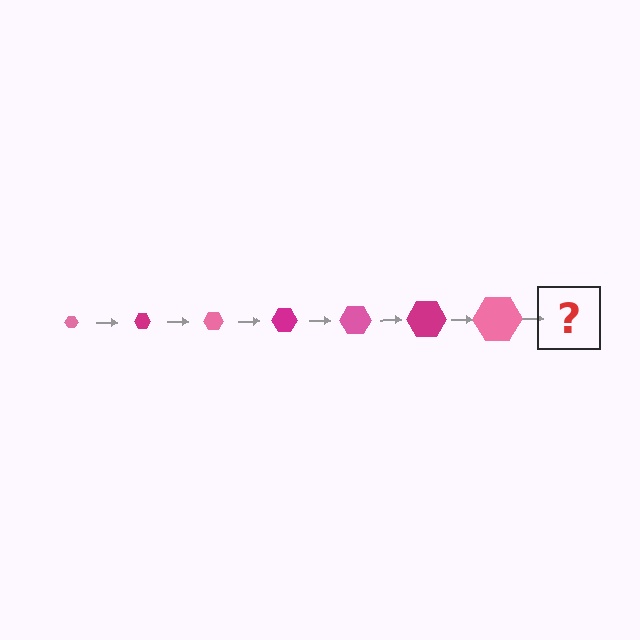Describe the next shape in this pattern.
It should be a magenta hexagon, larger than the previous one.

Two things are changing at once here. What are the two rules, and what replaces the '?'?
The two rules are that the hexagon grows larger each step and the color cycles through pink and magenta. The '?' should be a magenta hexagon, larger than the previous one.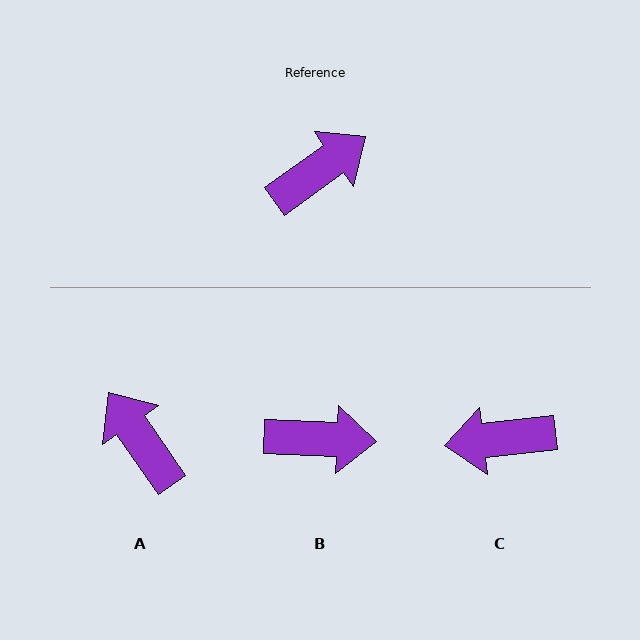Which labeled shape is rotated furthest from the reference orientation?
C, about 151 degrees away.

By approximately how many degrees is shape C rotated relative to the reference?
Approximately 151 degrees counter-clockwise.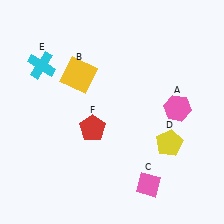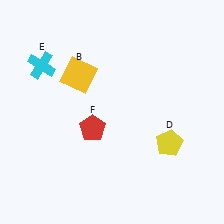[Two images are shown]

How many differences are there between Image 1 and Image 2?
There are 2 differences between the two images.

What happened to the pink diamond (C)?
The pink diamond (C) was removed in Image 2. It was in the bottom-right area of Image 1.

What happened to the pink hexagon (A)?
The pink hexagon (A) was removed in Image 2. It was in the top-right area of Image 1.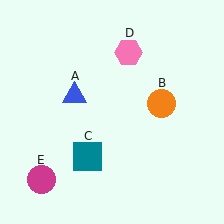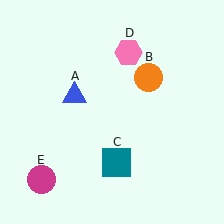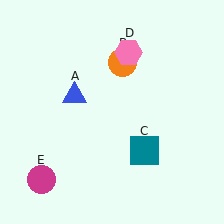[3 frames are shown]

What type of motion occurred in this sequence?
The orange circle (object B), teal square (object C) rotated counterclockwise around the center of the scene.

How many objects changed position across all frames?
2 objects changed position: orange circle (object B), teal square (object C).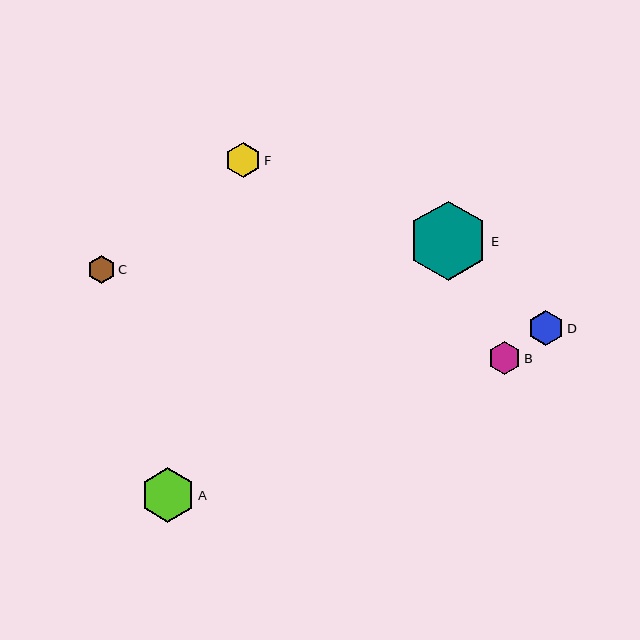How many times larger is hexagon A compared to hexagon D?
Hexagon A is approximately 1.5 times the size of hexagon D.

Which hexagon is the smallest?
Hexagon C is the smallest with a size of approximately 28 pixels.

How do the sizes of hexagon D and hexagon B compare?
Hexagon D and hexagon B are approximately the same size.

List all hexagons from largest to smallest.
From largest to smallest: E, A, D, F, B, C.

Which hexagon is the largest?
Hexagon E is the largest with a size of approximately 79 pixels.